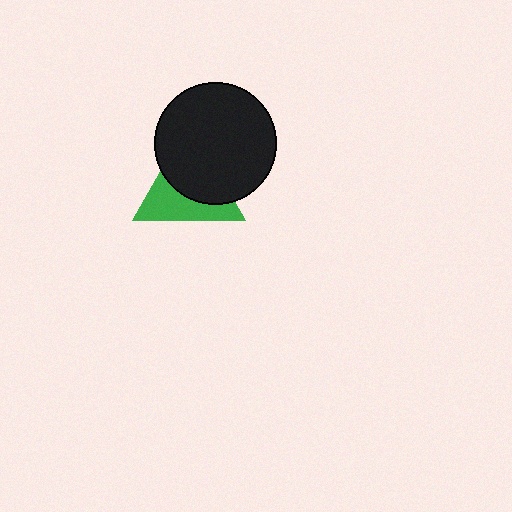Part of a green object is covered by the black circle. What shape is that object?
It is a triangle.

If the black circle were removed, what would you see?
You would see the complete green triangle.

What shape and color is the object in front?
The object in front is a black circle.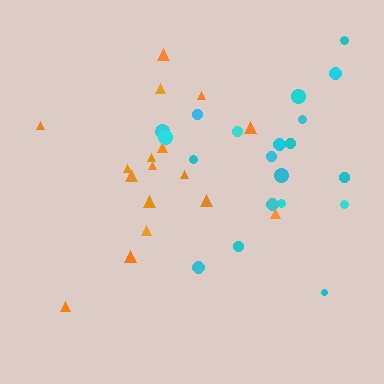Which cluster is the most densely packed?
Cyan.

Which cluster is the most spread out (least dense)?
Orange.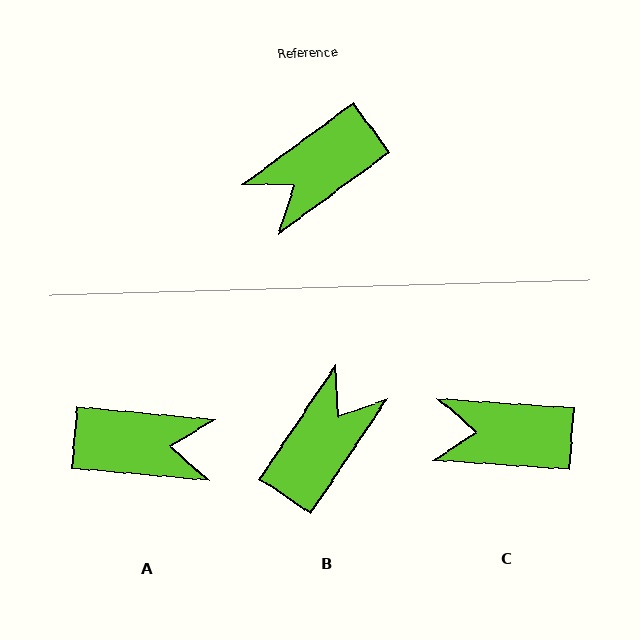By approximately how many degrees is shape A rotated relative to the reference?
Approximately 138 degrees counter-clockwise.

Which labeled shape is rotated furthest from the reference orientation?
B, about 160 degrees away.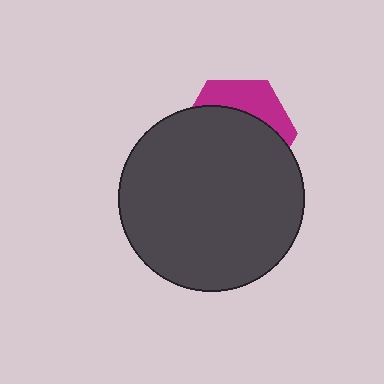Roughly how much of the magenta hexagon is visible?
A small part of it is visible (roughly 31%).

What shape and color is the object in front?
The object in front is a dark gray circle.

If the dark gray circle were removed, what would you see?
You would see the complete magenta hexagon.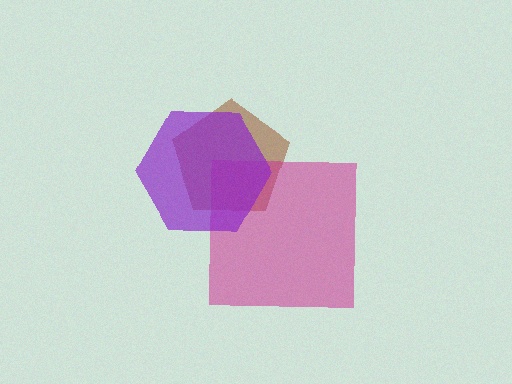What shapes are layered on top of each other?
The layered shapes are: a brown pentagon, a magenta square, a purple hexagon.